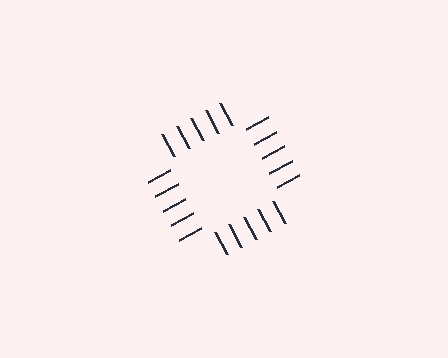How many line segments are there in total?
20 — 5 along each of the 4 edges.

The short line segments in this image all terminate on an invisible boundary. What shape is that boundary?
An illusory square — the line segments terminate on its edges but no continuous stroke is drawn.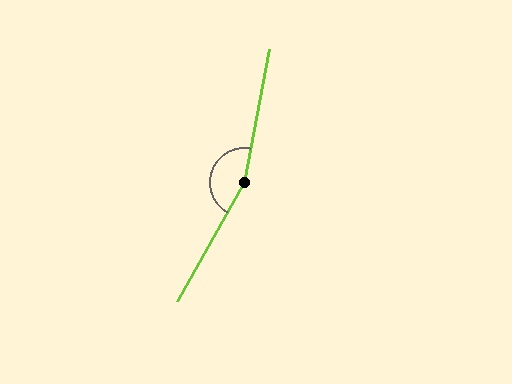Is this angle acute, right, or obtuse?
It is obtuse.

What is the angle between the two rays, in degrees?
Approximately 161 degrees.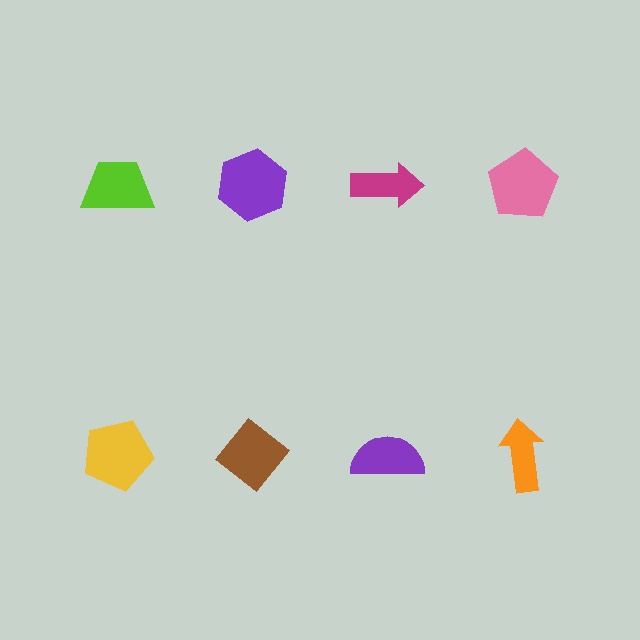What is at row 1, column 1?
A lime trapezoid.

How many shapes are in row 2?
4 shapes.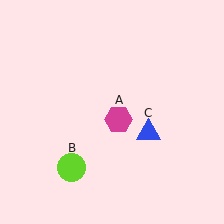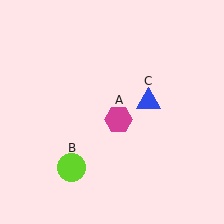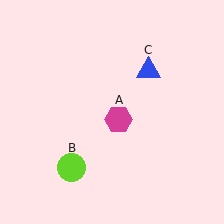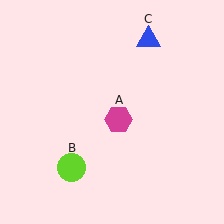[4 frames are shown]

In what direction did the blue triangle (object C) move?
The blue triangle (object C) moved up.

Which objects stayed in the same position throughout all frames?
Magenta hexagon (object A) and lime circle (object B) remained stationary.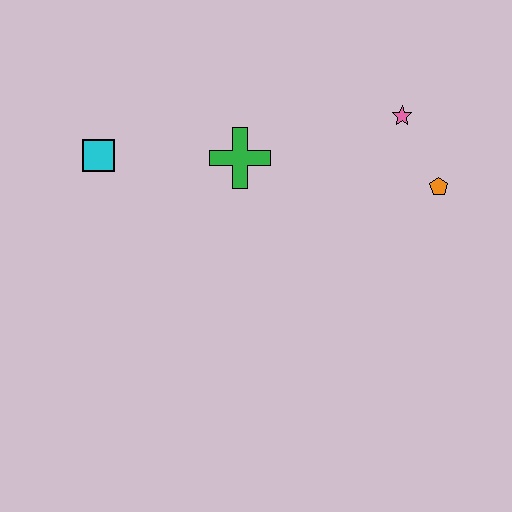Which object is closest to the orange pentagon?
The pink star is closest to the orange pentagon.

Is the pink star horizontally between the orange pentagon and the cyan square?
Yes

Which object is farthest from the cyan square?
The orange pentagon is farthest from the cyan square.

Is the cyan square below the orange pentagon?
No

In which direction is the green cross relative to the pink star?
The green cross is to the left of the pink star.